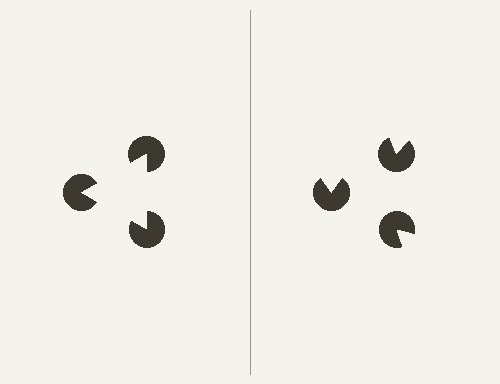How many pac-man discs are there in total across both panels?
6 — 3 on each side.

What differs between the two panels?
The pac-man discs are positioned identically on both sides; only the wedge orientations differ. On the left they align to a triangle; on the right they are misaligned.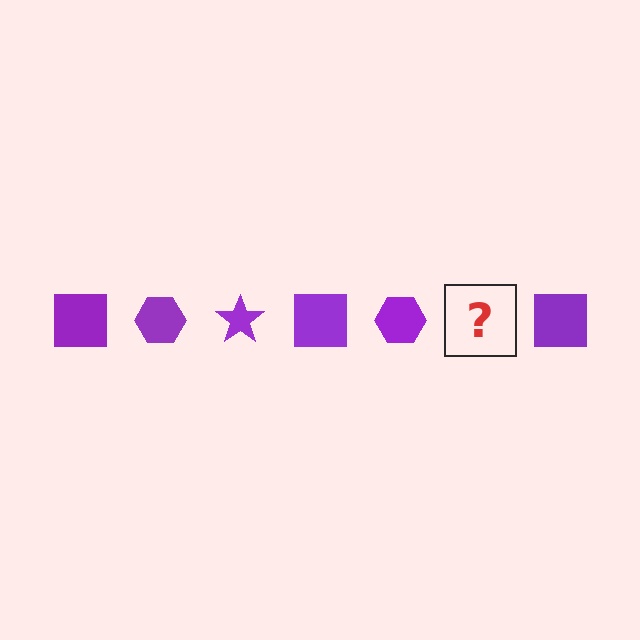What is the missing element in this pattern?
The missing element is a purple star.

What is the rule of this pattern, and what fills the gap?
The rule is that the pattern cycles through square, hexagon, star shapes in purple. The gap should be filled with a purple star.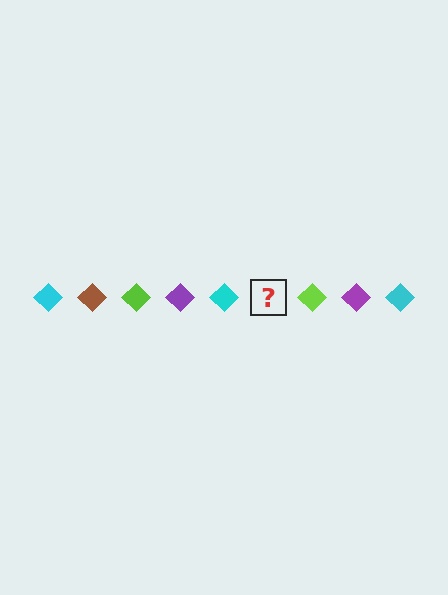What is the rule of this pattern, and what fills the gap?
The rule is that the pattern cycles through cyan, brown, lime, purple diamonds. The gap should be filled with a brown diamond.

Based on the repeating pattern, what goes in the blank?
The blank should be a brown diamond.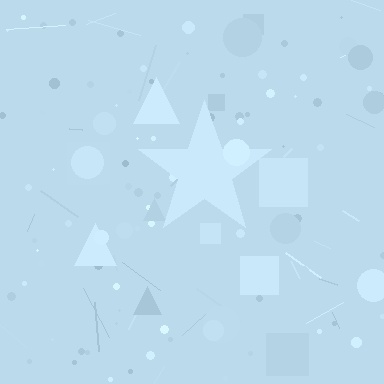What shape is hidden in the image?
A star is hidden in the image.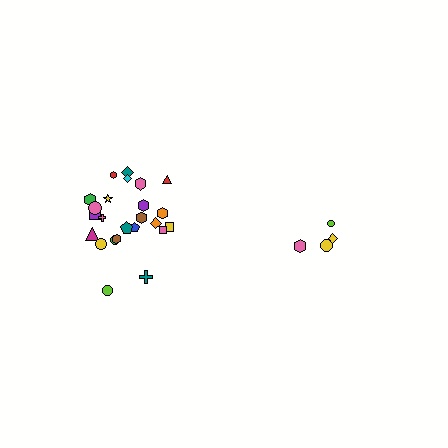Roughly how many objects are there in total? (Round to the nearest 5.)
Roughly 30 objects in total.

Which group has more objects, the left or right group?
The left group.